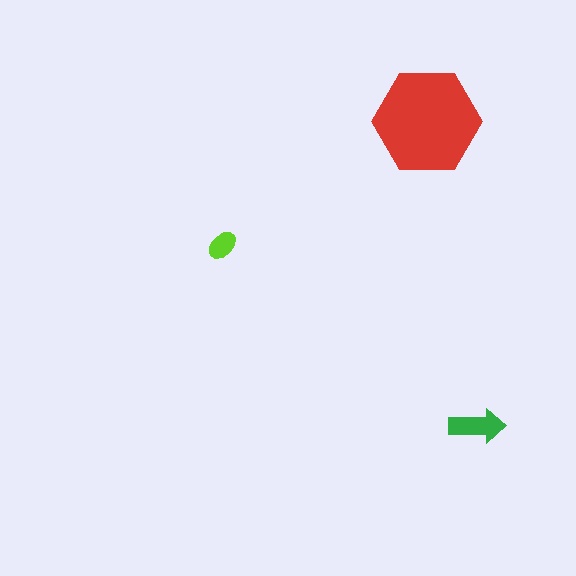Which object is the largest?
The red hexagon.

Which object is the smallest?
The lime ellipse.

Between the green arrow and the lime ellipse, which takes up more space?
The green arrow.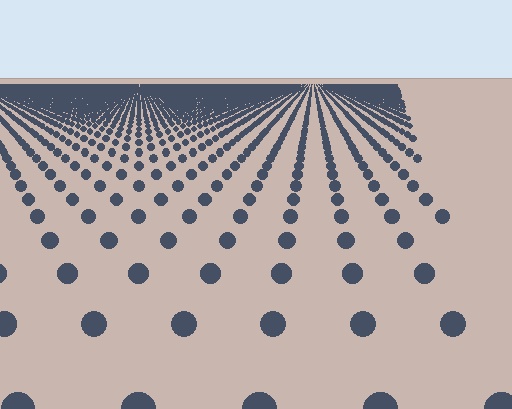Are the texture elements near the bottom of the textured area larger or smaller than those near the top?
Larger. Near the bottom, elements are closer to the viewer and appear at a bigger on-screen size.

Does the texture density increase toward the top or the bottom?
Density increases toward the top.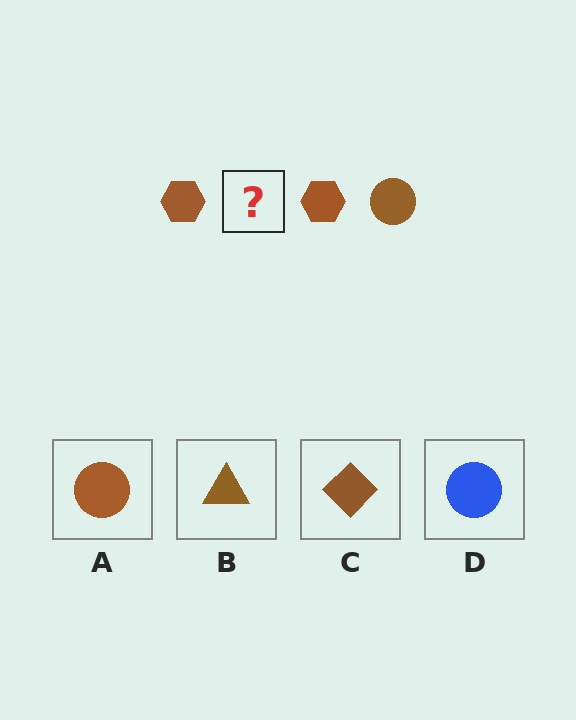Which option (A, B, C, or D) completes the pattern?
A.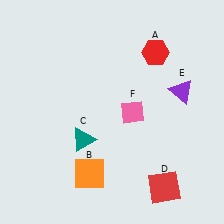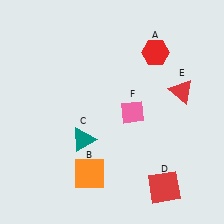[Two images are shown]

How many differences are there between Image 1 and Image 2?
There is 1 difference between the two images.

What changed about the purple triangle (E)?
In Image 1, E is purple. In Image 2, it changed to red.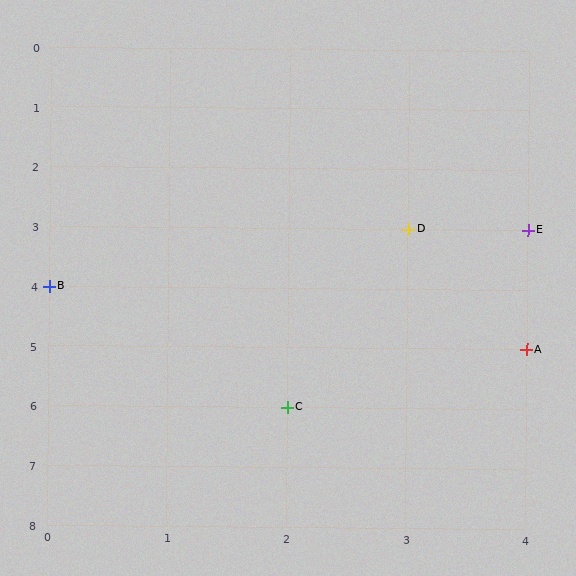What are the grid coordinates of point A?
Point A is at grid coordinates (4, 5).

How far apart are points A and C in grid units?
Points A and C are 2 columns and 1 row apart (about 2.2 grid units diagonally).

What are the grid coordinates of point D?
Point D is at grid coordinates (3, 3).